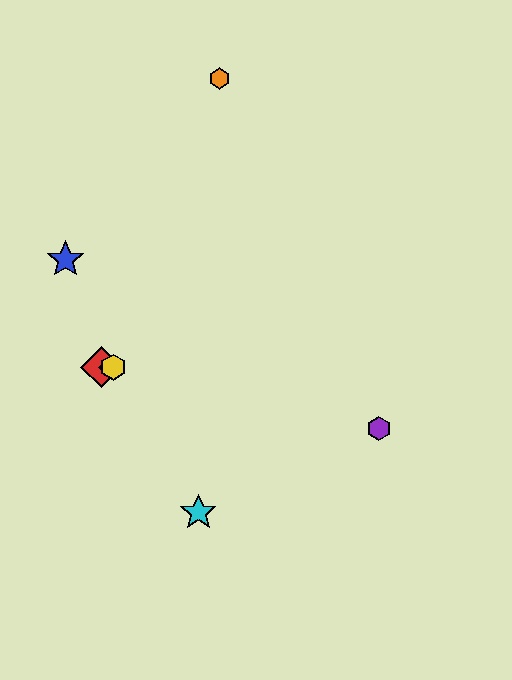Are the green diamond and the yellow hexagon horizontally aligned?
Yes, both are at y≈367.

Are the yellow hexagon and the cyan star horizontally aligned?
No, the yellow hexagon is at y≈367 and the cyan star is at y≈512.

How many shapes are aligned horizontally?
3 shapes (the red diamond, the green diamond, the yellow hexagon) are aligned horizontally.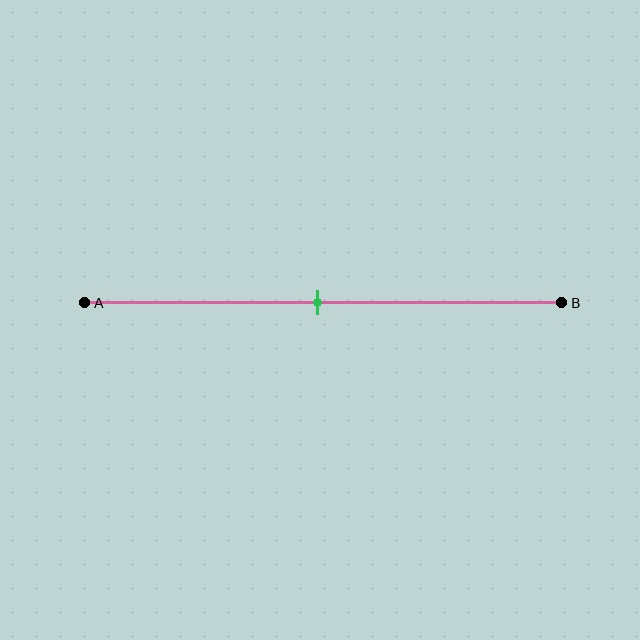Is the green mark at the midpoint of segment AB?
Yes, the mark is approximately at the midpoint.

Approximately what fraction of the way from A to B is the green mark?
The green mark is approximately 50% of the way from A to B.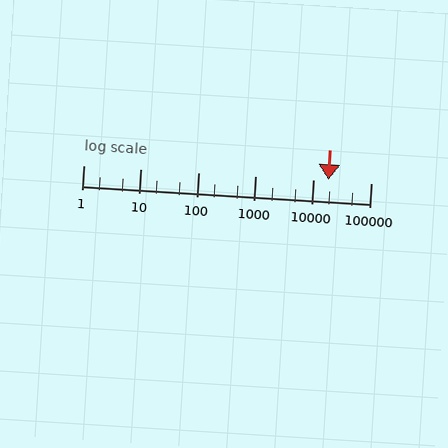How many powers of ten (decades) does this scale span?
The scale spans 5 decades, from 1 to 100000.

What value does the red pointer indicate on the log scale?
The pointer indicates approximately 18000.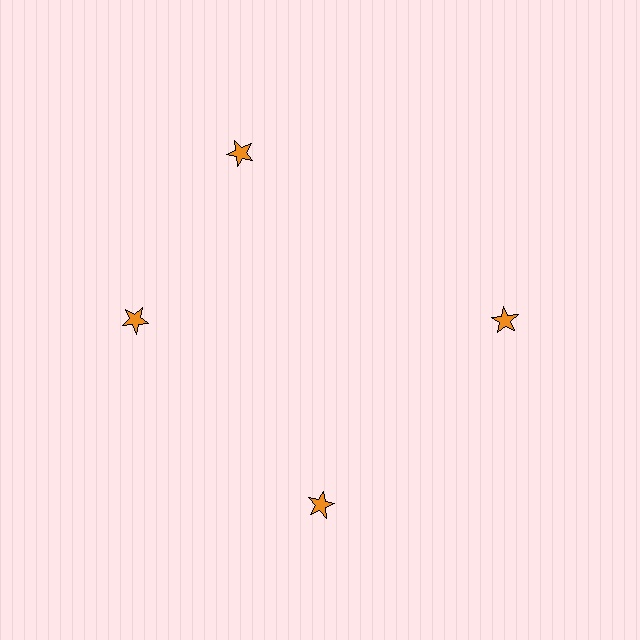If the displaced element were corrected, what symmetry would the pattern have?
It would have 4-fold rotational symmetry — the pattern would map onto itself every 90 degrees.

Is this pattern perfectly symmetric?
No. The 4 orange stars are arranged in a ring, but one element near the 12 o'clock position is rotated out of alignment along the ring, breaking the 4-fold rotational symmetry.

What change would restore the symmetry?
The symmetry would be restored by rotating it back into even spacing with its neighbors so that all 4 stars sit at equal angles and equal distance from the center.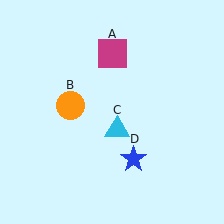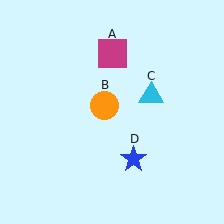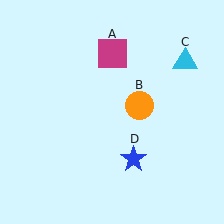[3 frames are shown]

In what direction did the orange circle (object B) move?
The orange circle (object B) moved right.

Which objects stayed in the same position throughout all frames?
Magenta square (object A) and blue star (object D) remained stationary.